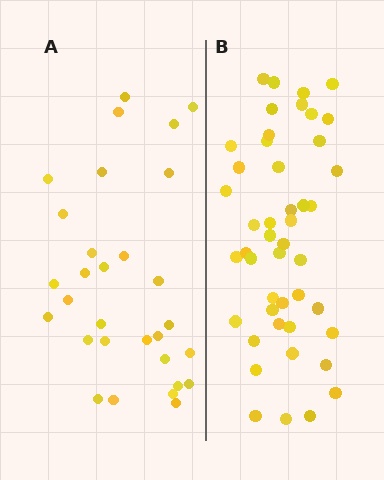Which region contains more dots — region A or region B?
Region B (the right region) has more dots.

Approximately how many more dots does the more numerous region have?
Region B has approximately 15 more dots than region A.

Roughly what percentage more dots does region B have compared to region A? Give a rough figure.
About 55% more.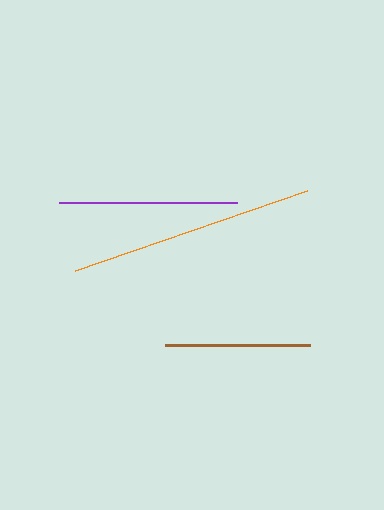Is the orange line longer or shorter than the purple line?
The orange line is longer than the purple line.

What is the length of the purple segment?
The purple segment is approximately 178 pixels long.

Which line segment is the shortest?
The brown line is the shortest at approximately 146 pixels.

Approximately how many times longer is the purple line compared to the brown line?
The purple line is approximately 1.2 times the length of the brown line.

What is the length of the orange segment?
The orange segment is approximately 246 pixels long.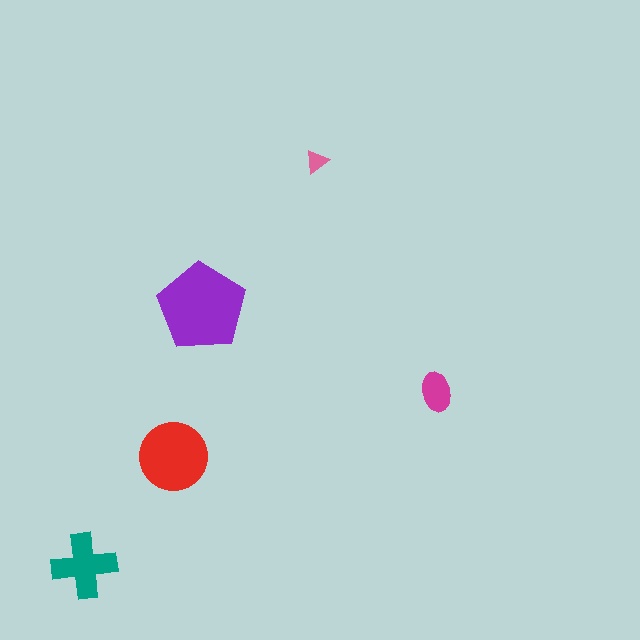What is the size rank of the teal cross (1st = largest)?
3rd.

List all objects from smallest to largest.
The pink triangle, the magenta ellipse, the teal cross, the red circle, the purple pentagon.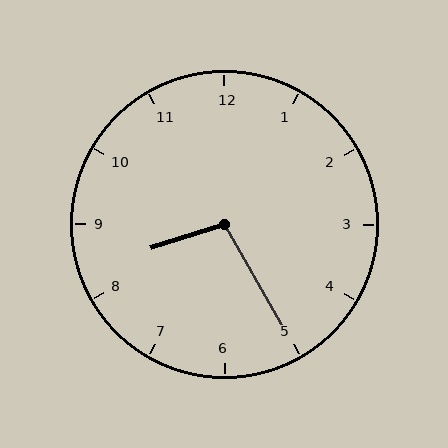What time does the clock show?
8:25.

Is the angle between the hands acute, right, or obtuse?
It is obtuse.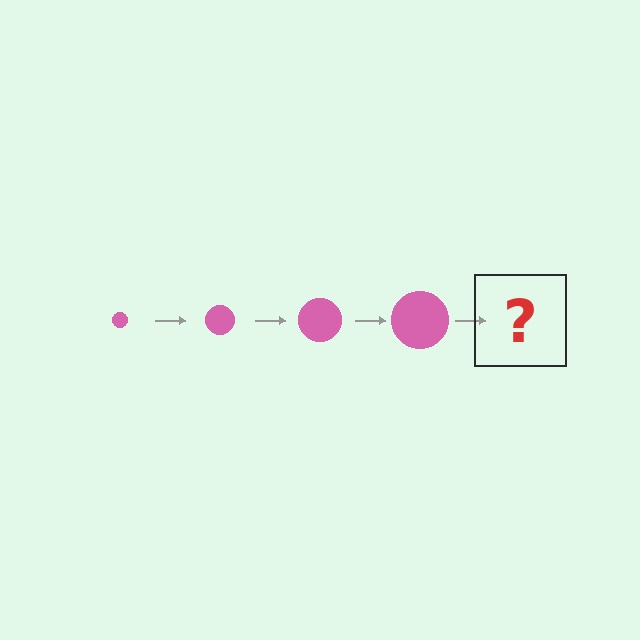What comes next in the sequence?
The next element should be a pink circle, larger than the previous one.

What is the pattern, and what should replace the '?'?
The pattern is that the circle gets progressively larger each step. The '?' should be a pink circle, larger than the previous one.